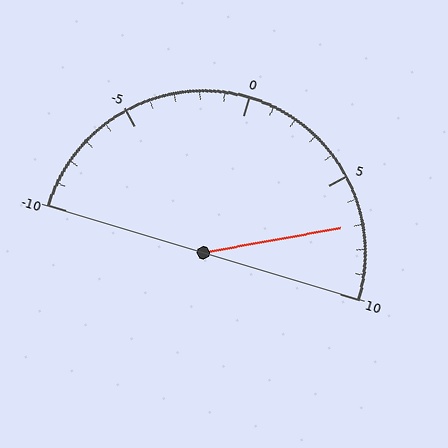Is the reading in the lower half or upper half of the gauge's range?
The reading is in the upper half of the range (-10 to 10).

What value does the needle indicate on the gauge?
The needle indicates approximately 7.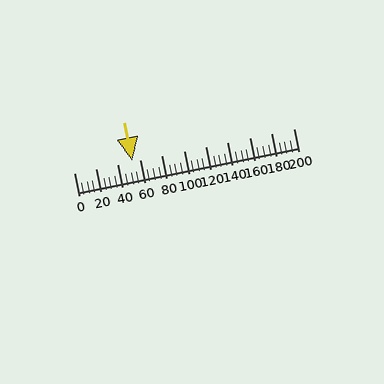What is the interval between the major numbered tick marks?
The major tick marks are spaced 20 units apart.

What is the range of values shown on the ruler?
The ruler shows values from 0 to 200.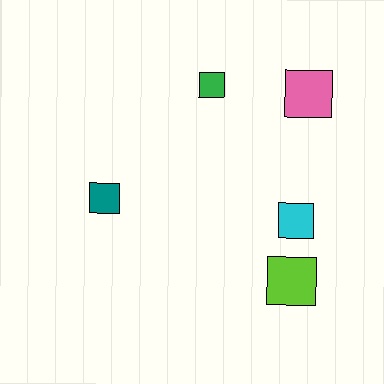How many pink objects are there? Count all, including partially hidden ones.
There is 1 pink object.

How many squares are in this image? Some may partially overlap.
There are 5 squares.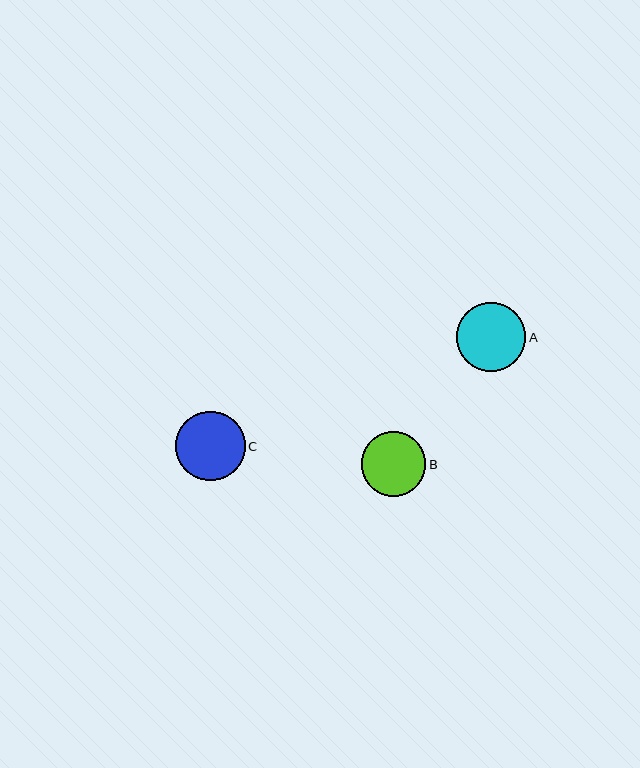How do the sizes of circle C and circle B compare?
Circle C and circle B are approximately the same size.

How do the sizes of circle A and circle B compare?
Circle A and circle B are approximately the same size.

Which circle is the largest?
Circle C is the largest with a size of approximately 69 pixels.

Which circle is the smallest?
Circle B is the smallest with a size of approximately 64 pixels.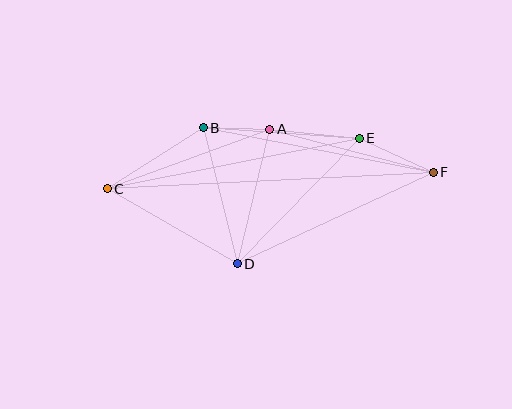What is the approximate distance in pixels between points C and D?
The distance between C and D is approximately 150 pixels.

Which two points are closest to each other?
Points A and B are closest to each other.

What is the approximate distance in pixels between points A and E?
The distance between A and E is approximately 90 pixels.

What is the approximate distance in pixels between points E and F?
The distance between E and F is approximately 81 pixels.